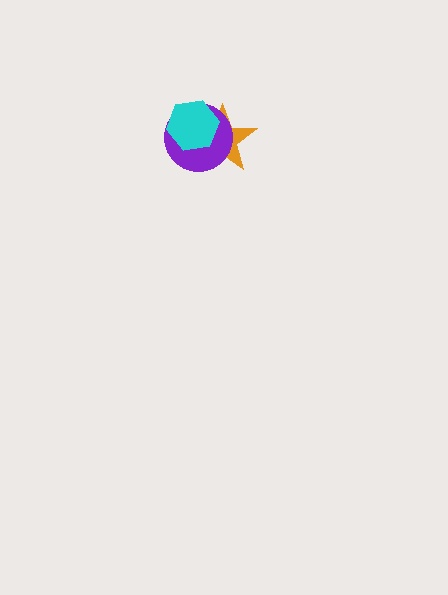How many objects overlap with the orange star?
2 objects overlap with the orange star.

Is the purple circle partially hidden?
Yes, it is partially covered by another shape.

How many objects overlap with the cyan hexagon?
2 objects overlap with the cyan hexagon.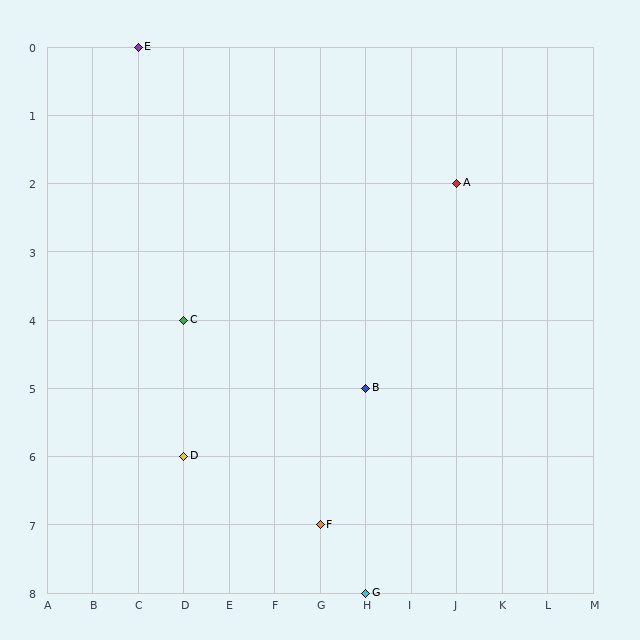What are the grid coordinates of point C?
Point C is at grid coordinates (D, 4).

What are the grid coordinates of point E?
Point E is at grid coordinates (C, 0).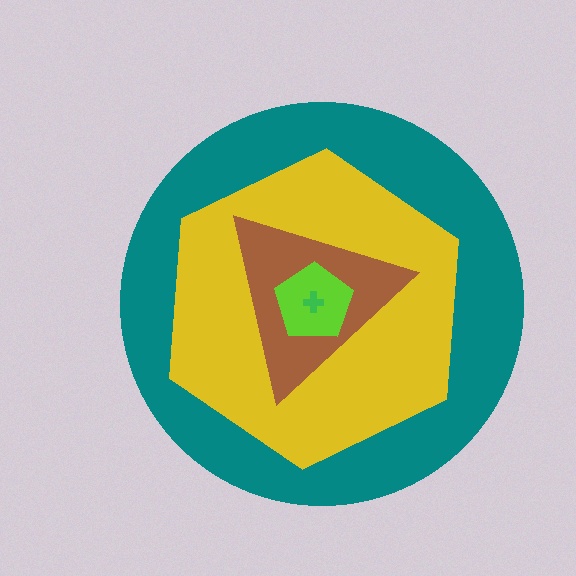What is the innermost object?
The green cross.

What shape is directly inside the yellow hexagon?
The brown triangle.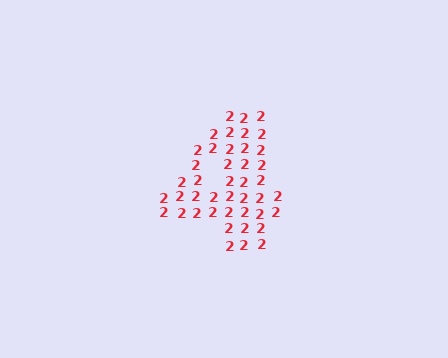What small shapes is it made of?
It is made of small digit 2's.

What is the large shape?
The large shape is the digit 4.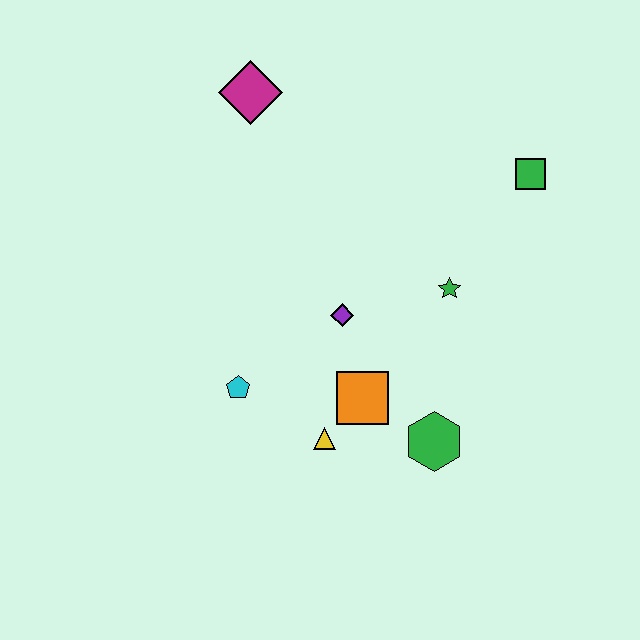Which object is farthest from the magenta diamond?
The green hexagon is farthest from the magenta diamond.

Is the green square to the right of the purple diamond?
Yes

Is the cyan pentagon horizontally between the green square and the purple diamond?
No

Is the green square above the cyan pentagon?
Yes